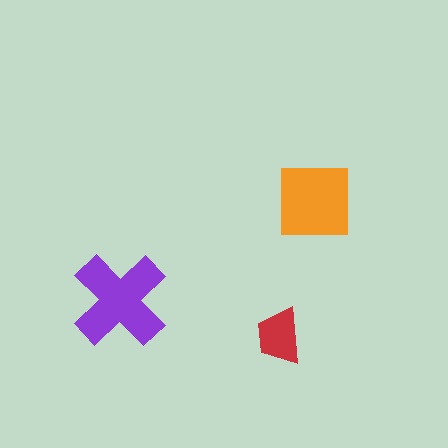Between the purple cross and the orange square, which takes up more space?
The purple cross.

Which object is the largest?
The purple cross.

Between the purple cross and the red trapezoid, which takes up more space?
The purple cross.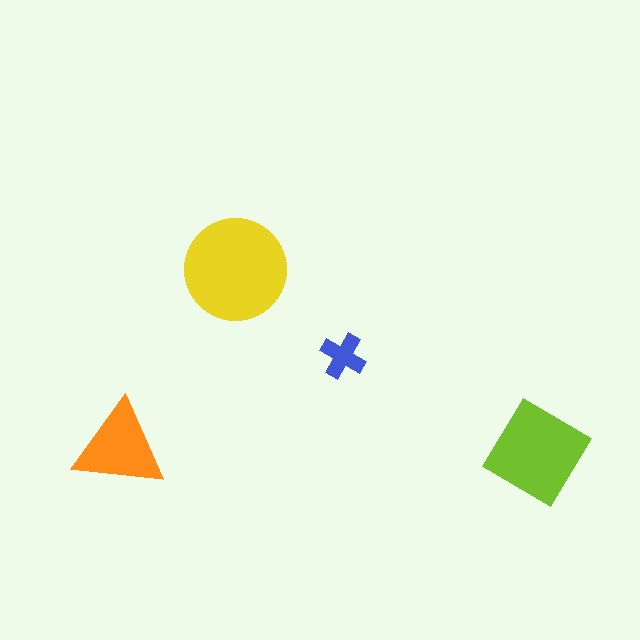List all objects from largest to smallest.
The yellow circle, the lime diamond, the orange triangle, the blue cross.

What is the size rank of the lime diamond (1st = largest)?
2nd.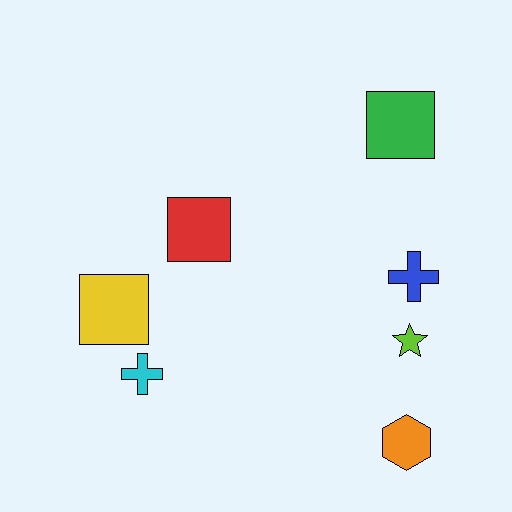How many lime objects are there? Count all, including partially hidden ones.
There is 1 lime object.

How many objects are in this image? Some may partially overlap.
There are 7 objects.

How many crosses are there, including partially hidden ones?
There are 2 crosses.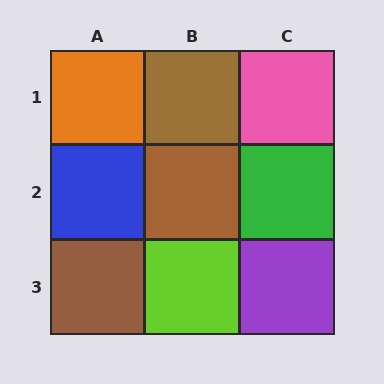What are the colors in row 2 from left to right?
Blue, brown, green.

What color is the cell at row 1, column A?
Orange.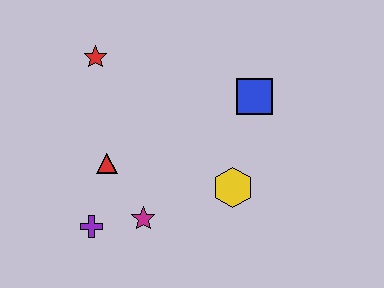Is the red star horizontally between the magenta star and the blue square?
No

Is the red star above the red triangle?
Yes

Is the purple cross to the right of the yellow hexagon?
No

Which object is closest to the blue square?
The yellow hexagon is closest to the blue square.